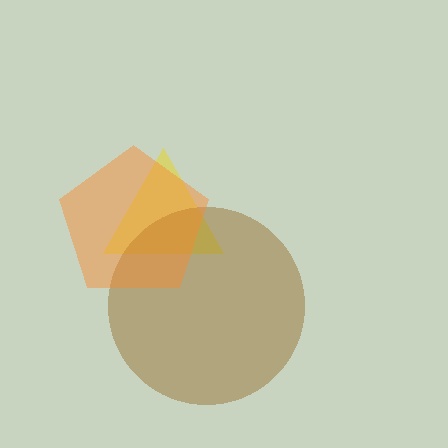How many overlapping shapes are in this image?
There are 3 overlapping shapes in the image.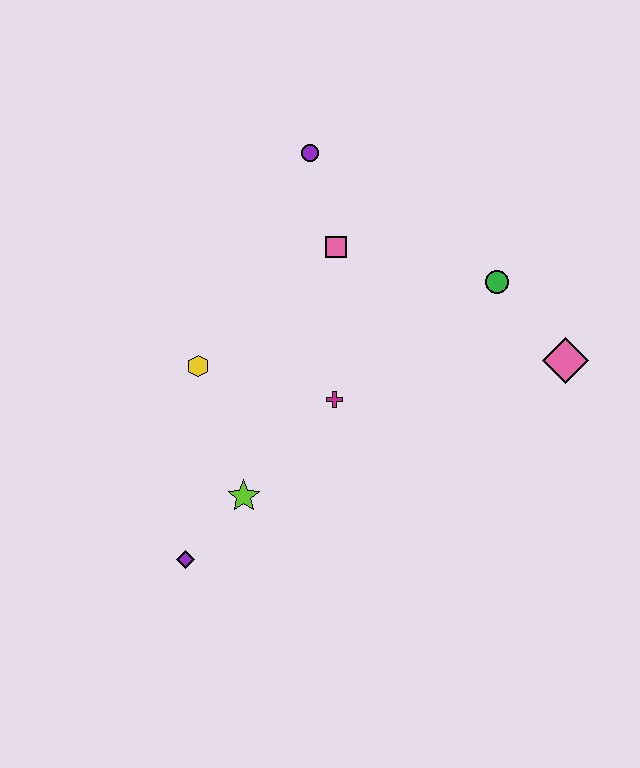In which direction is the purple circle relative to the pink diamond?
The purple circle is to the left of the pink diamond.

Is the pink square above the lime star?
Yes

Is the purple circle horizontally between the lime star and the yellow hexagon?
No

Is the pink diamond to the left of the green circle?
No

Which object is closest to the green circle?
The pink diamond is closest to the green circle.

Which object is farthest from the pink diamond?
The purple diamond is farthest from the pink diamond.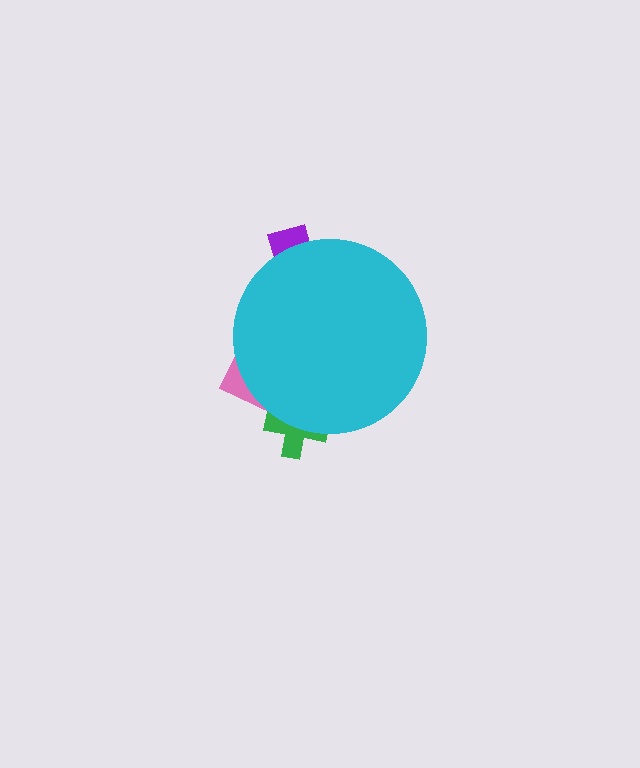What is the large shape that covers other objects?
A cyan circle.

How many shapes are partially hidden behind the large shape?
3 shapes are partially hidden.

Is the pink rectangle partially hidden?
Yes, the pink rectangle is partially hidden behind the cyan circle.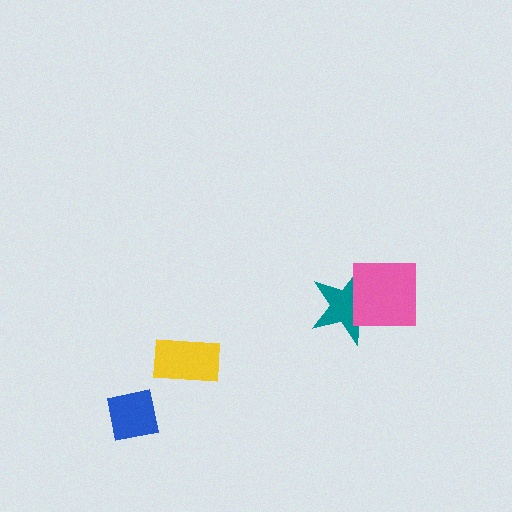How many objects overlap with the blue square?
0 objects overlap with the blue square.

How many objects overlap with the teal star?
1 object overlaps with the teal star.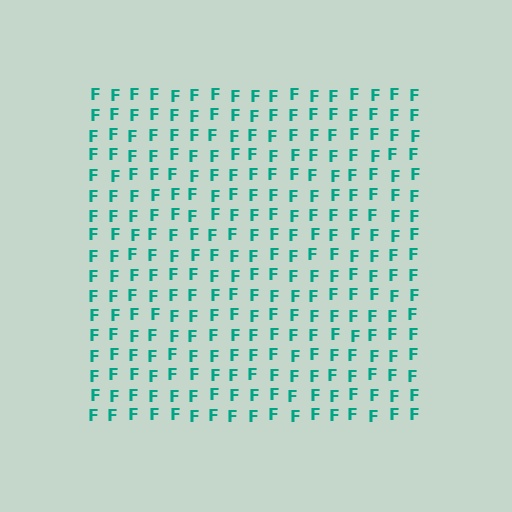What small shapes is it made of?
It is made of small letter F's.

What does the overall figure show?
The overall figure shows a square.